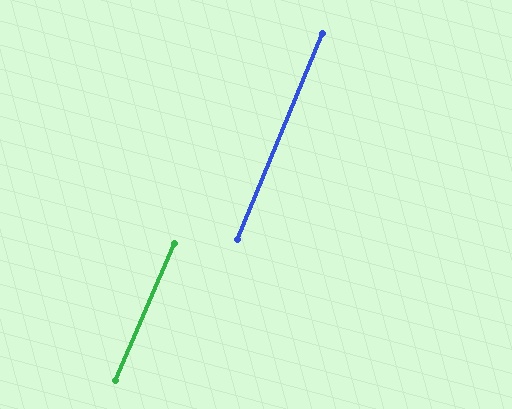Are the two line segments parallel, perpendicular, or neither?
Parallel — their directions differ by only 1.1°.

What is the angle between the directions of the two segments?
Approximately 1 degree.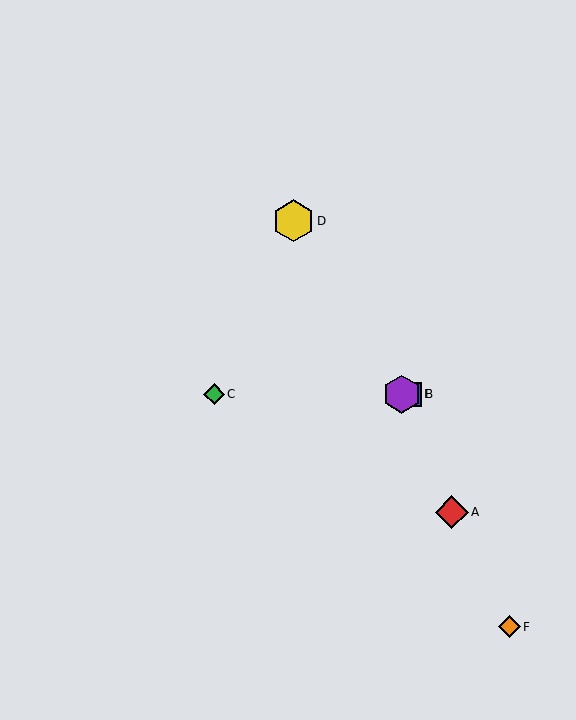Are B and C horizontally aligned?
Yes, both are at y≈394.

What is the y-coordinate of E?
Object E is at y≈394.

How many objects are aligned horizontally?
3 objects (B, C, E) are aligned horizontally.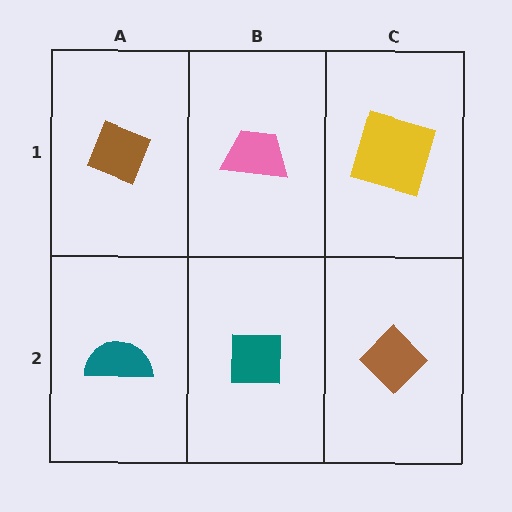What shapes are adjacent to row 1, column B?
A teal square (row 2, column B), a brown diamond (row 1, column A), a yellow square (row 1, column C).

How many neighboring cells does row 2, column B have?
3.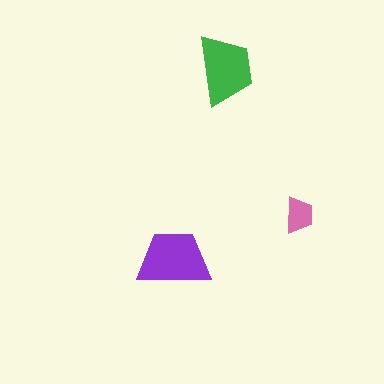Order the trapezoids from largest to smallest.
the purple one, the green one, the pink one.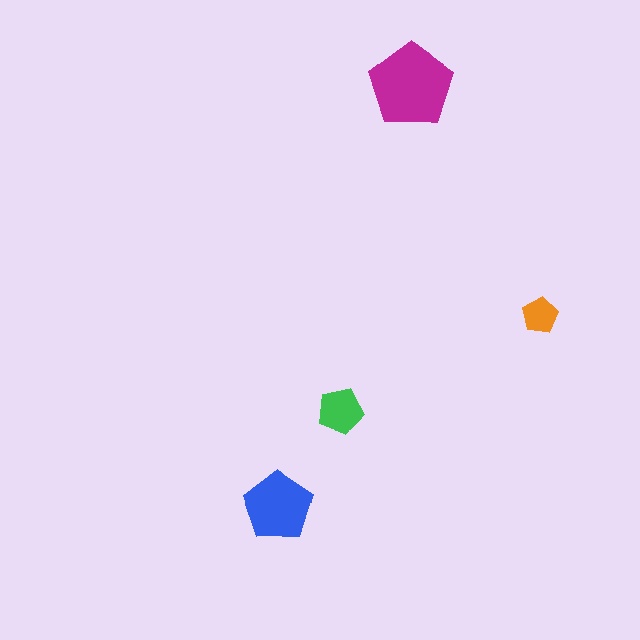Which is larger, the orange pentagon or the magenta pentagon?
The magenta one.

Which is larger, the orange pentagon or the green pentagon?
The green one.